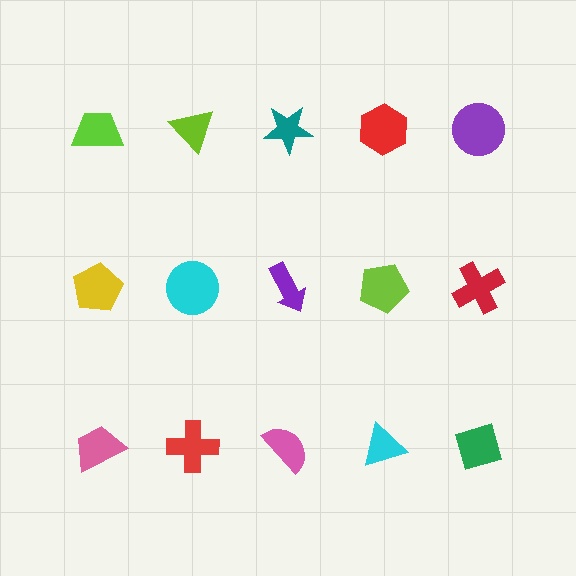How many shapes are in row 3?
5 shapes.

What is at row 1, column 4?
A red hexagon.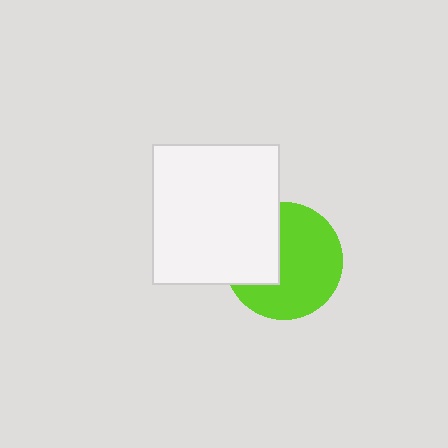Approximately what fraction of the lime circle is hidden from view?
Roughly 34% of the lime circle is hidden behind the white rectangle.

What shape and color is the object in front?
The object in front is a white rectangle.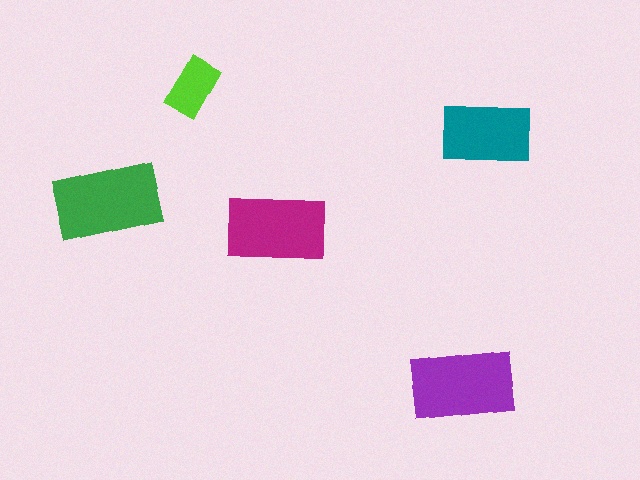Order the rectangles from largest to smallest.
the green one, the purple one, the magenta one, the teal one, the lime one.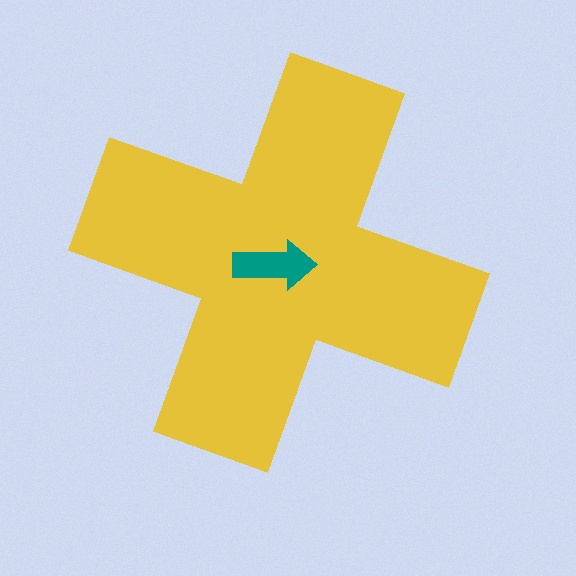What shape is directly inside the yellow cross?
The teal arrow.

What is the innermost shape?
The teal arrow.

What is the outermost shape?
The yellow cross.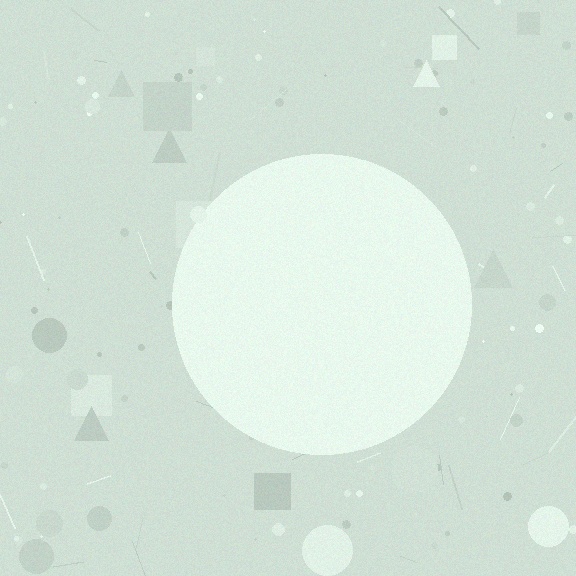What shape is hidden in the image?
A circle is hidden in the image.